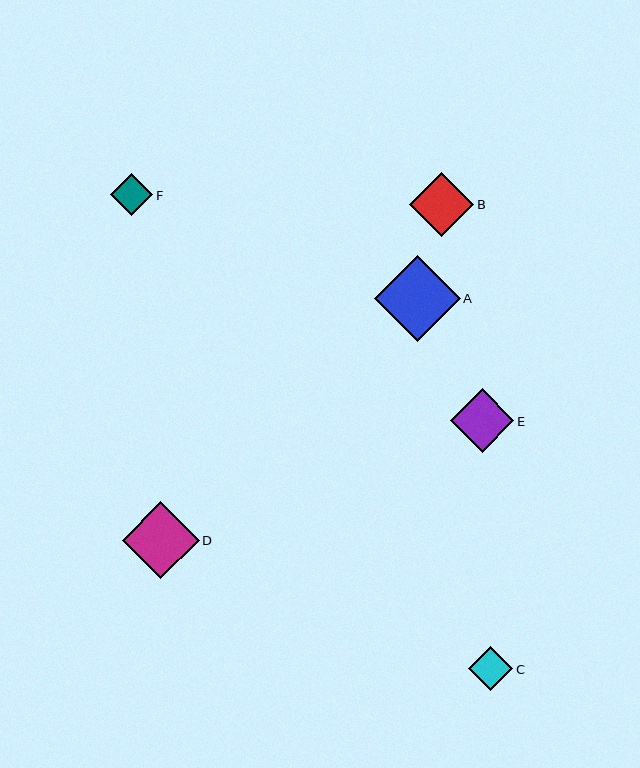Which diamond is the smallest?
Diamond F is the smallest with a size of approximately 42 pixels.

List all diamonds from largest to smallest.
From largest to smallest: A, D, B, E, C, F.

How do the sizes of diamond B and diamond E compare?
Diamond B and diamond E are approximately the same size.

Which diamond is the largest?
Diamond A is the largest with a size of approximately 86 pixels.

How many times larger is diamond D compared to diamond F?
Diamond D is approximately 1.8 times the size of diamond F.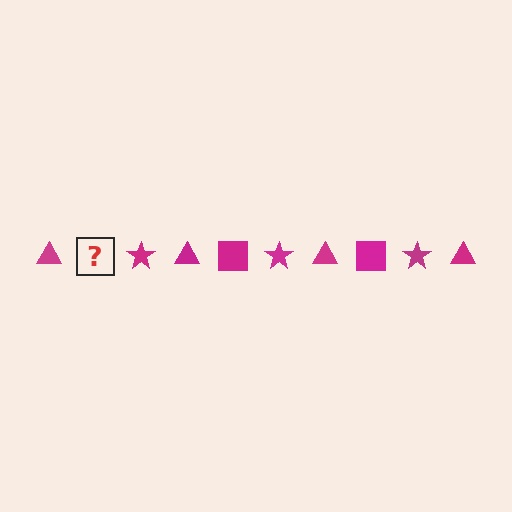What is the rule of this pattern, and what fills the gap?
The rule is that the pattern cycles through triangle, square, star shapes in magenta. The gap should be filled with a magenta square.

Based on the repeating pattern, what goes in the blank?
The blank should be a magenta square.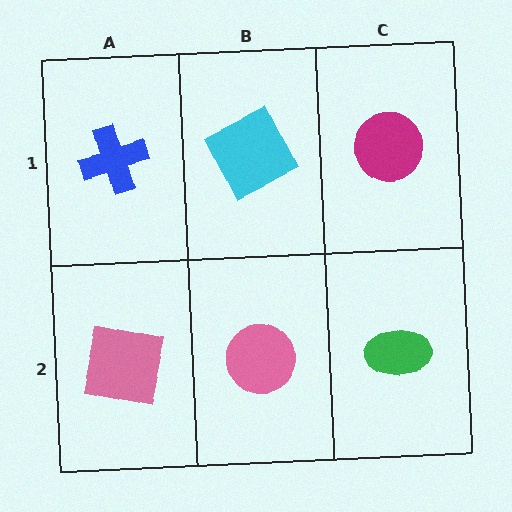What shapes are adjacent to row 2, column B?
A cyan square (row 1, column B), a pink square (row 2, column A), a green ellipse (row 2, column C).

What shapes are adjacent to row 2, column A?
A blue cross (row 1, column A), a pink circle (row 2, column B).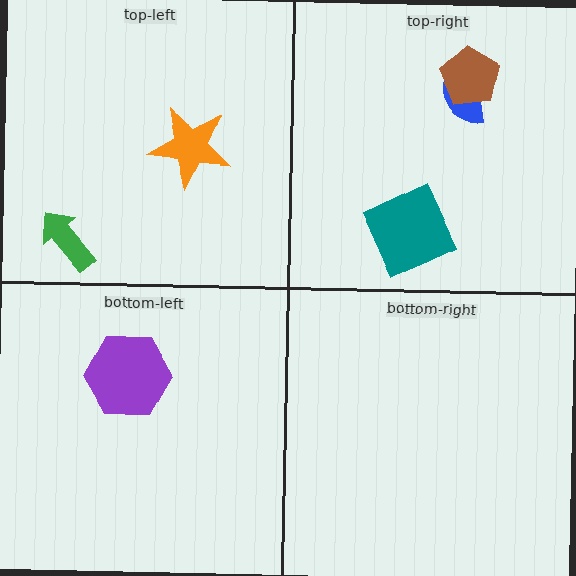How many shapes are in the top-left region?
2.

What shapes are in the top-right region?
The blue semicircle, the brown pentagon, the teal diamond.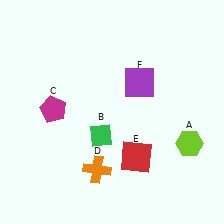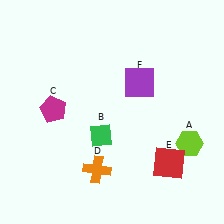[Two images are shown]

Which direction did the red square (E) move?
The red square (E) moved right.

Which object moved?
The red square (E) moved right.